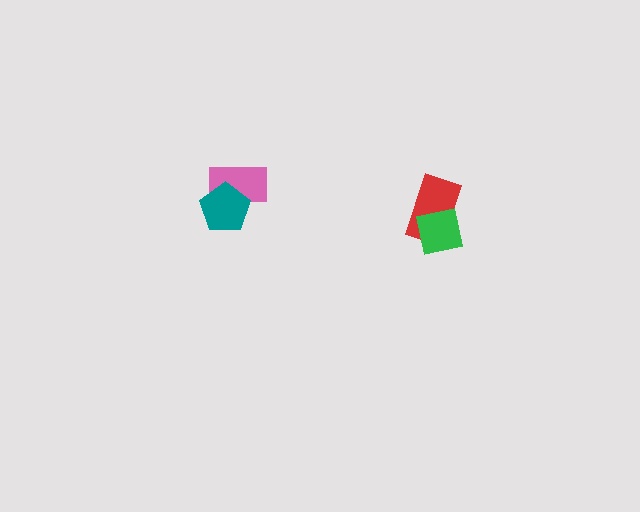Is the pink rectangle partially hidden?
Yes, it is partially covered by another shape.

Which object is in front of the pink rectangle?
The teal pentagon is in front of the pink rectangle.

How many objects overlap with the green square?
1 object overlaps with the green square.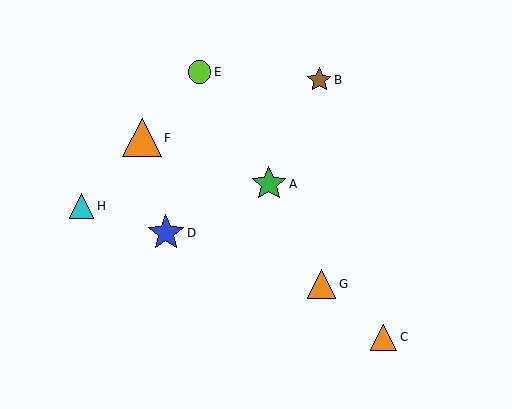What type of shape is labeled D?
Shape D is a blue star.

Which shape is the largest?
The orange triangle (labeled F) is the largest.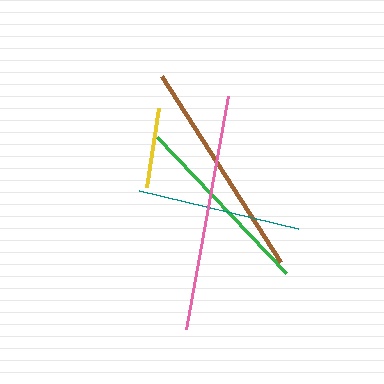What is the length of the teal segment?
The teal segment is approximately 163 pixels long.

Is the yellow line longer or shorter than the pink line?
The pink line is longer than the yellow line.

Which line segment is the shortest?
The yellow line is the shortest at approximately 80 pixels.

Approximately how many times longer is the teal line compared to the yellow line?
The teal line is approximately 2.0 times the length of the yellow line.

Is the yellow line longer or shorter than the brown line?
The brown line is longer than the yellow line.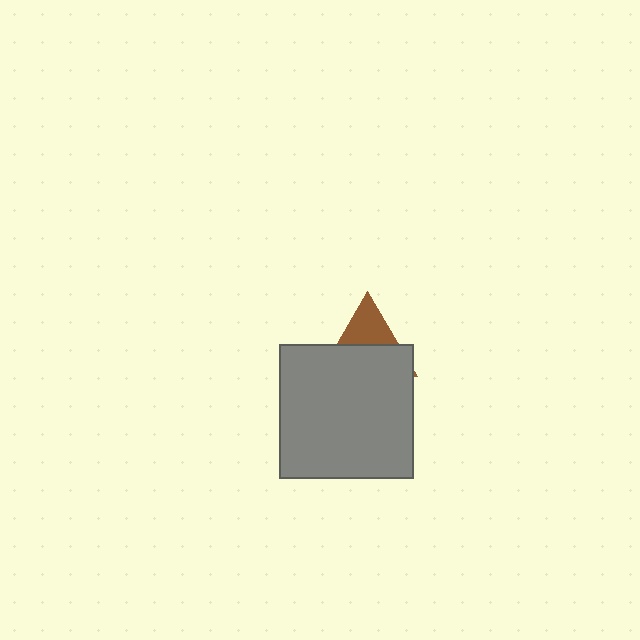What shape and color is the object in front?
The object in front is a gray square.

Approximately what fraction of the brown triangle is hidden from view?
Roughly 63% of the brown triangle is hidden behind the gray square.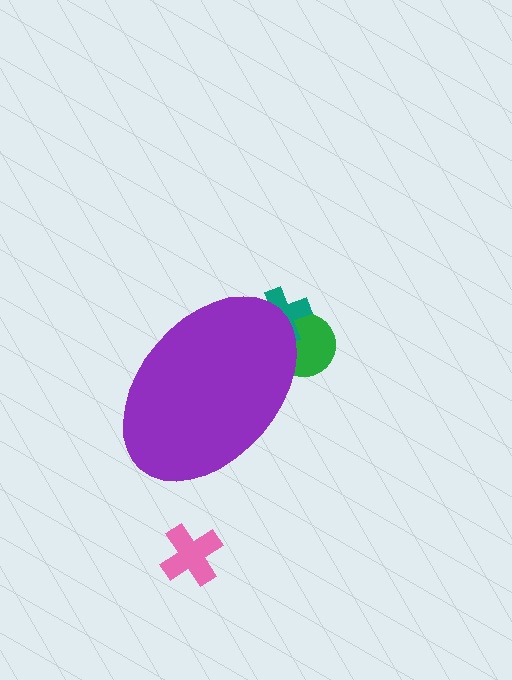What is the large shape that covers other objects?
A purple ellipse.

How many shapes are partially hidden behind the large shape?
2 shapes are partially hidden.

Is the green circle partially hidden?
Yes, the green circle is partially hidden behind the purple ellipse.